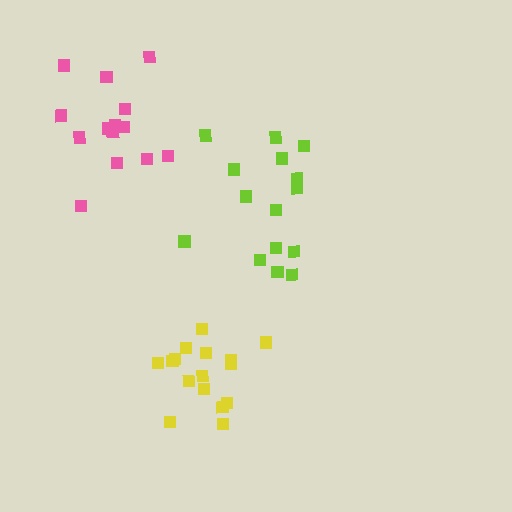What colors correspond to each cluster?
The clusters are colored: pink, yellow, lime.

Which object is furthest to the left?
The pink cluster is leftmost.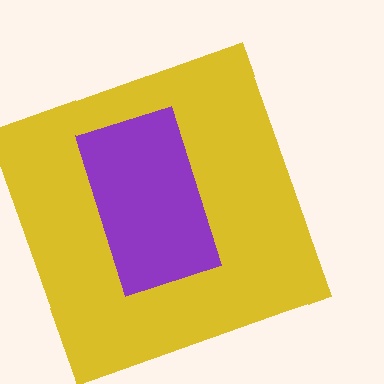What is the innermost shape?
The purple rectangle.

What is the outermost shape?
The yellow square.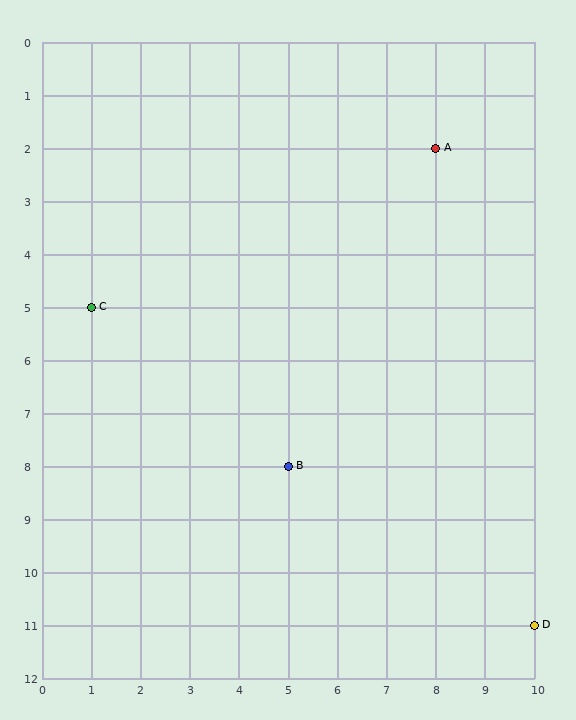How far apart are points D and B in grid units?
Points D and B are 5 columns and 3 rows apart (about 5.8 grid units diagonally).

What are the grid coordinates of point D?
Point D is at grid coordinates (10, 11).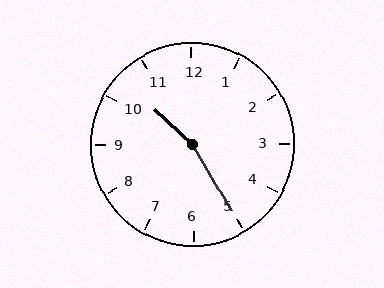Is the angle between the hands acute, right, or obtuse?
It is obtuse.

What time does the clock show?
10:25.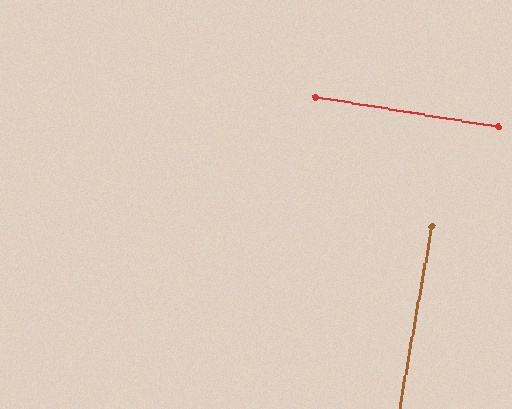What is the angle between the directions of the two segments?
Approximately 89 degrees.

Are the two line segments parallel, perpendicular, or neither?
Perpendicular — they meet at approximately 89°.